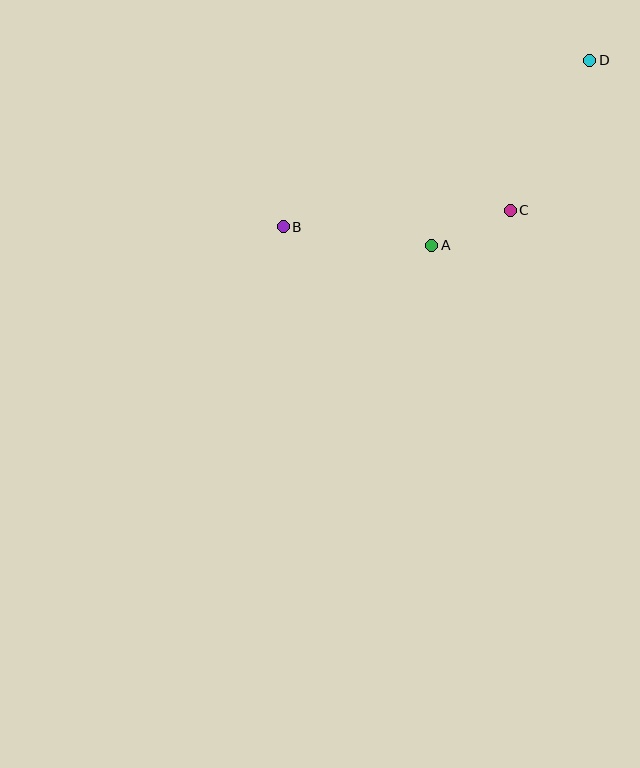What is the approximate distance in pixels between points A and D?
The distance between A and D is approximately 243 pixels.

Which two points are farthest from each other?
Points B and D are farthest from each other.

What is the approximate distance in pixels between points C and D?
The distance between C and D is approximately 170 pixels.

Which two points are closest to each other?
Points A and C are closest to each other.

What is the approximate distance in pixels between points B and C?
The distance between B and C is approximately 228 pixels.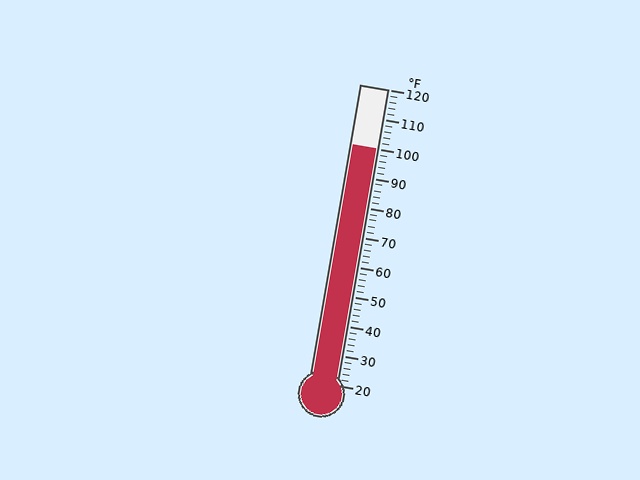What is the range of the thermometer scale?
The thermometer scale ranges from 20°F to 120°F.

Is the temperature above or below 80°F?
The temperature is above 80°F.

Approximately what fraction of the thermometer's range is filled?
The thermometer is filled to approximately 80% of its range.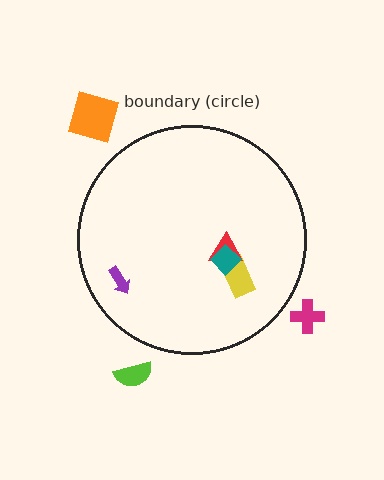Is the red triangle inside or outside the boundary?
Inside.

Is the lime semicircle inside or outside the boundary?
Outside.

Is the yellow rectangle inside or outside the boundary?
Inside.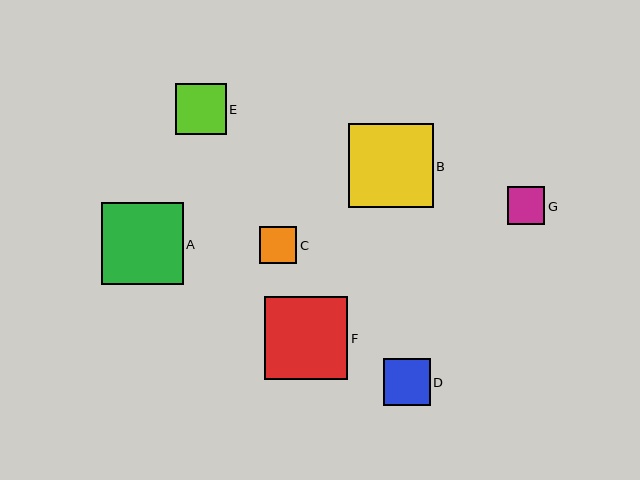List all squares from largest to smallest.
From largest to smallest: B, F, A, E, D, C, G.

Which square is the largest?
Square B is the largest with a size of approximately 85 pixels.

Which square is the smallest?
Square G is the smallest with a size of approximately 37 pixels.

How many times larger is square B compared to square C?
Square B is approximately 2.2 times the size of square C.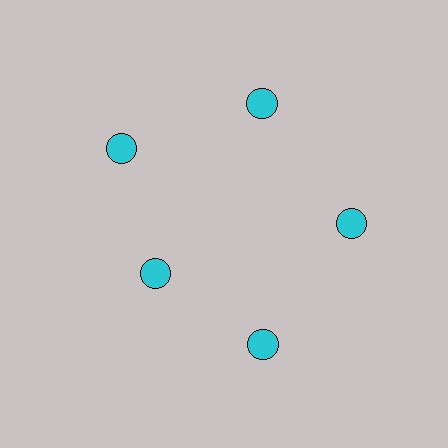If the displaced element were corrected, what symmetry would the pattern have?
It would have 5-fold rotational symmetry — the pattern would map onto itself every 72 degrees.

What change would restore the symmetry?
The symmetry would be restored by moving it outward, back onto the ring so that all 5 circles sit at equal angles and equal distance from the center.